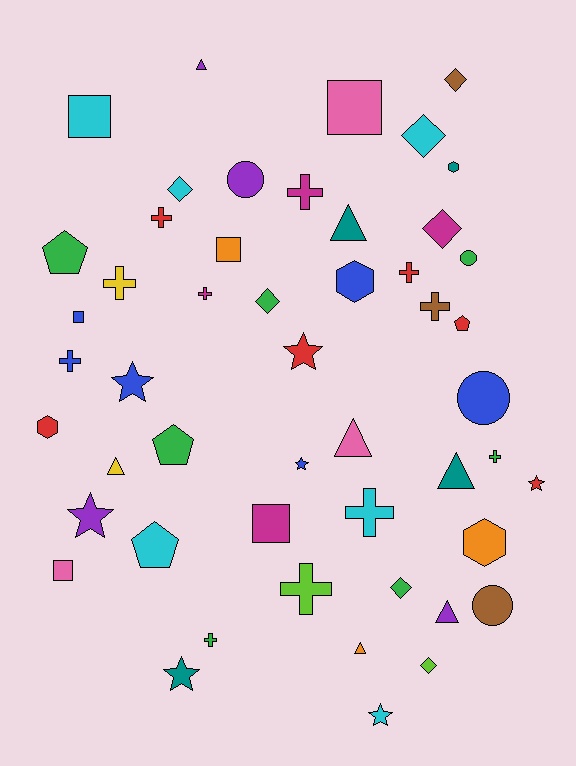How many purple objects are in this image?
There are 4 purple objects.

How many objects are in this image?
There are 50 objects.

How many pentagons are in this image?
There are 4 pentagons.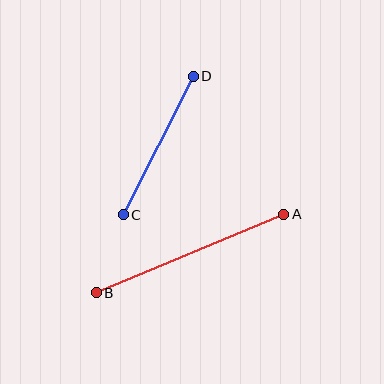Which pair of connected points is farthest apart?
Points A and B are farthest apart.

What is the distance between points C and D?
The distance is approximately 155 pixels.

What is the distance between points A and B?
The distance is approximately 203 pixels.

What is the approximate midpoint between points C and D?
The midpoint is at approximately (158, 145) pixels.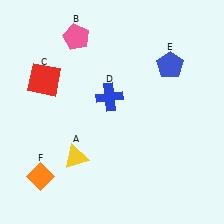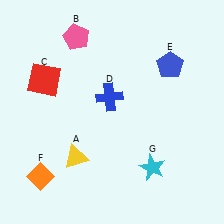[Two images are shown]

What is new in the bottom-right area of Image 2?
A cyan star (G) was added in the bottom-right area of Image 2.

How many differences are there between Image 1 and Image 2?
There is 1 difference between the two images.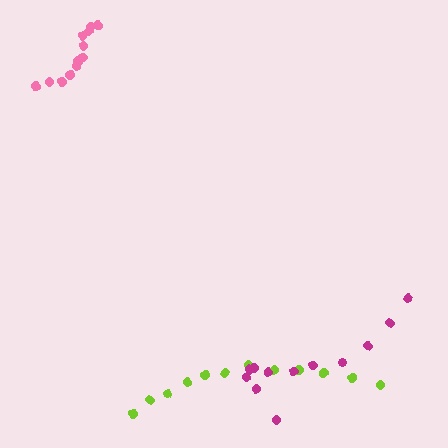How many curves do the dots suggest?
There are 3 distinct paths.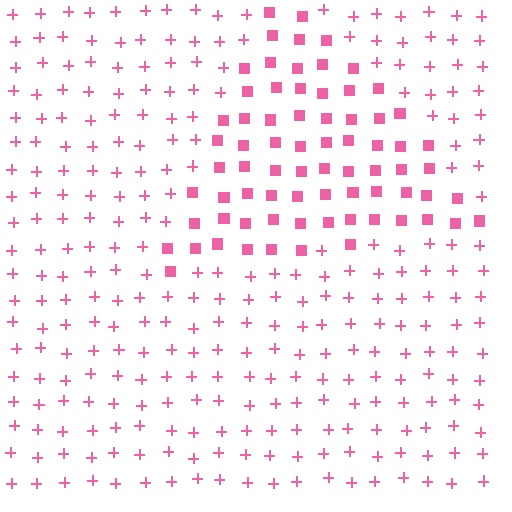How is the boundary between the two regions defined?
The boundary is defined by a change in element shape: squares inside vs. plus signs outside. All elements share the same color and spacing.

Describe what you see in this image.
The image is filled with small pink elements arranged in a uniform grid. A triangle-shaped region contains squares, while the surrounding area contains plus signs. The boundary is defined purely by the change in element shape.